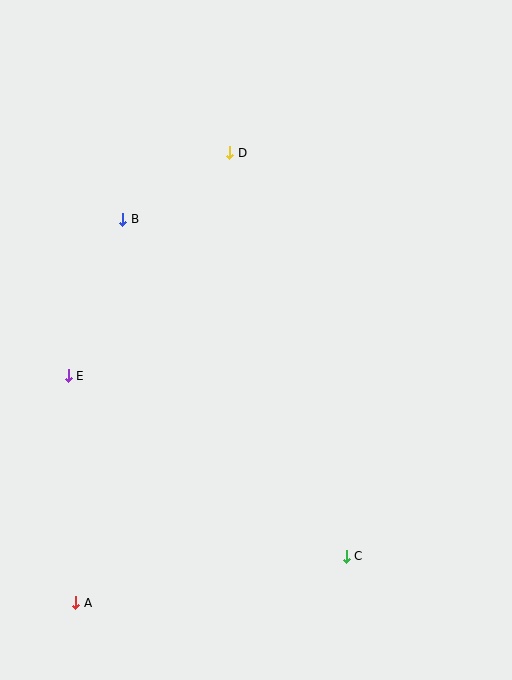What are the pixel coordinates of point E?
Point E is at (68, 376).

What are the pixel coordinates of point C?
Point C is at (346, 556).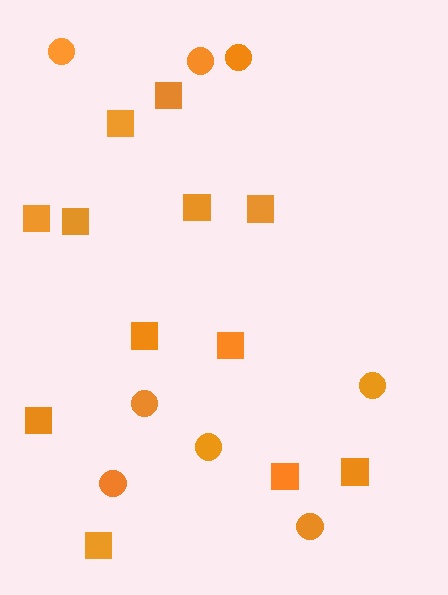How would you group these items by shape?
There are 2 groups: one group of circles (8) and one group of squares (12).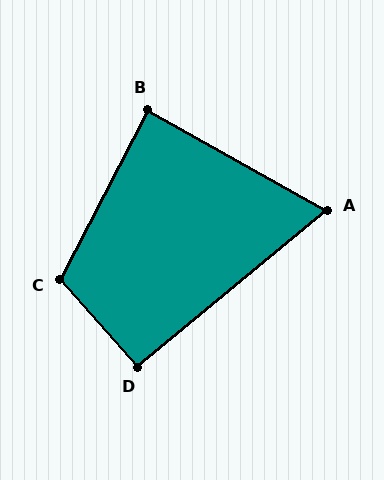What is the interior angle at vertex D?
Approximately 92 degrees (approximately right).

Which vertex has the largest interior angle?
C, at approximately 111 degrees.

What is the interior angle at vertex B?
Approximately 88 degrees (approximately right).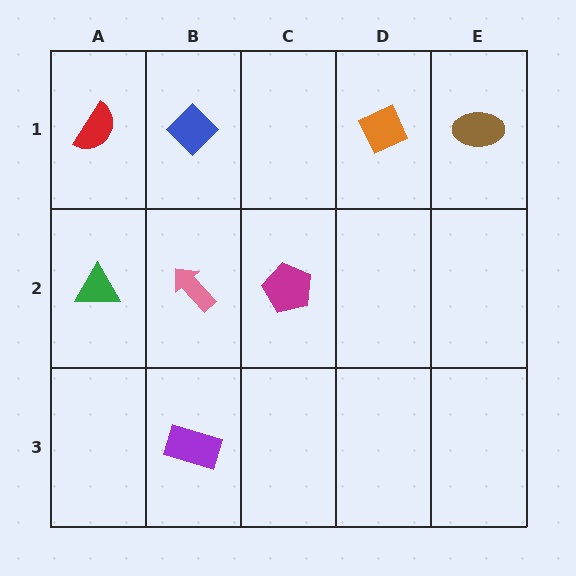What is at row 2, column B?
A pink arrow.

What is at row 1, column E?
A brown ellipse.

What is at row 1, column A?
A red semicircle.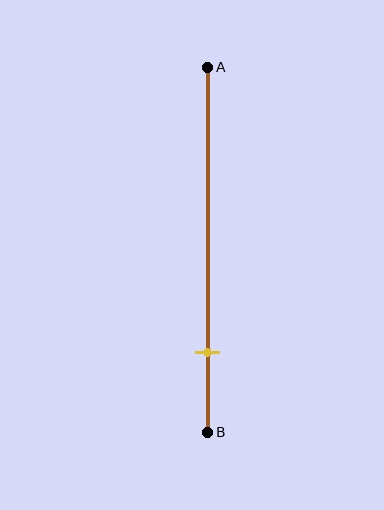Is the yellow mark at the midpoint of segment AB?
No, the mark is at about 80% from A, not at the 50% midpoint.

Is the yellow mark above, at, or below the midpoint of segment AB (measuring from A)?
The yellow mark is below the midpoint of segment AB.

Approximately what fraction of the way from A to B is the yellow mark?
The yellow mark is approximately 80% of the way from A to B.